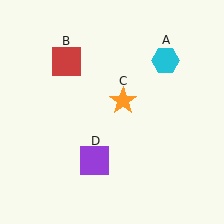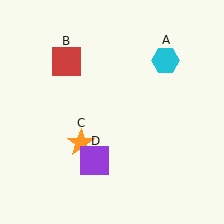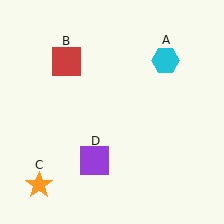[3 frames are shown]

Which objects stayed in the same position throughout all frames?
Cyan hexagon (object A) and red square (object B) and purple square (object D) remained stationary.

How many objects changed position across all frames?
1 object changed position: orange star (object C).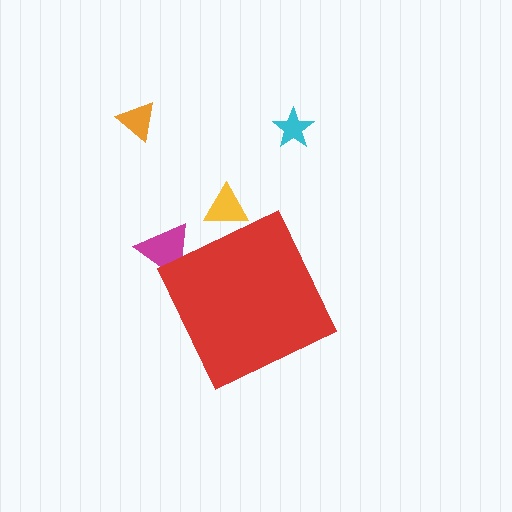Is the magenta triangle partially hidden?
Yes, the magenta triangle is partially hidden behind the red diamond.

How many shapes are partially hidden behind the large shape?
2 shapes are partially hidden.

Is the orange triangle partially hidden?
No, the orange triangle is fully visible.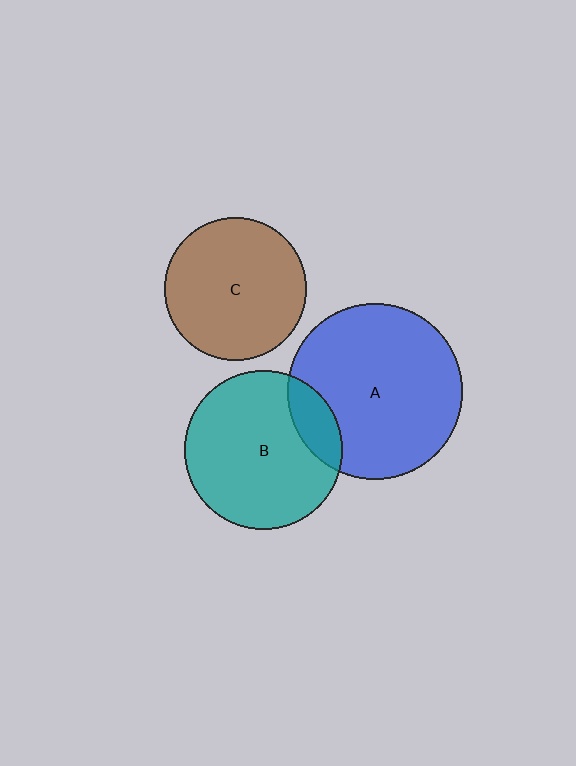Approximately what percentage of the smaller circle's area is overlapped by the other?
Approximately 15%.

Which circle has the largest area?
Circle A (blue).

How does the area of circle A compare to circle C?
Approximately 1.5 times.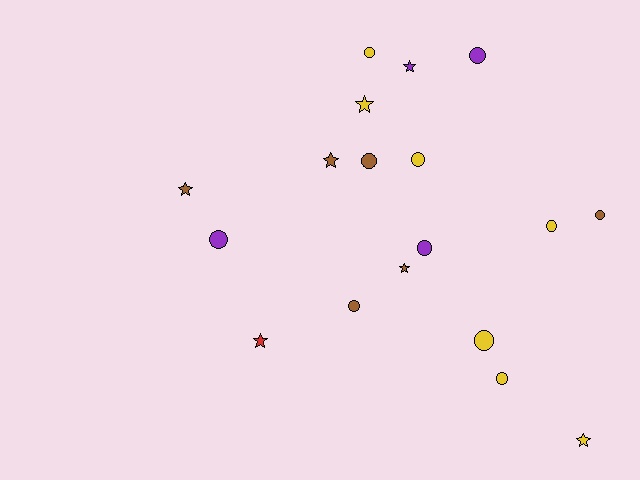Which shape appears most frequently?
Circle, with 11 objects.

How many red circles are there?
There are no red circles.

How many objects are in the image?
There are 18 objects.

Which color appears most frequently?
Yellow, with 7 objects.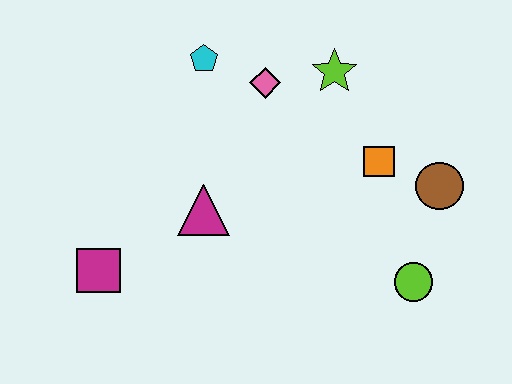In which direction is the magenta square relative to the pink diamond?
The magenta square is below the pink diamond.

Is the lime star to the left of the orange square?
Yes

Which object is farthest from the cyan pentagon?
The lime circle is farthest from the cyan pentagon.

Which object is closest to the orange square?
The brown circle is closest to the orange square.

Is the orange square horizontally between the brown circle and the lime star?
Yes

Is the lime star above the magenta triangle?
Yes